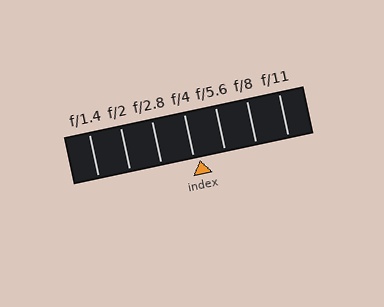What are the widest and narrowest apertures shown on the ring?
The widest aperture shown is f/1.4 and the narrowest is f/11.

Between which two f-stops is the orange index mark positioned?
The index mark is between f/4 and f/5.6.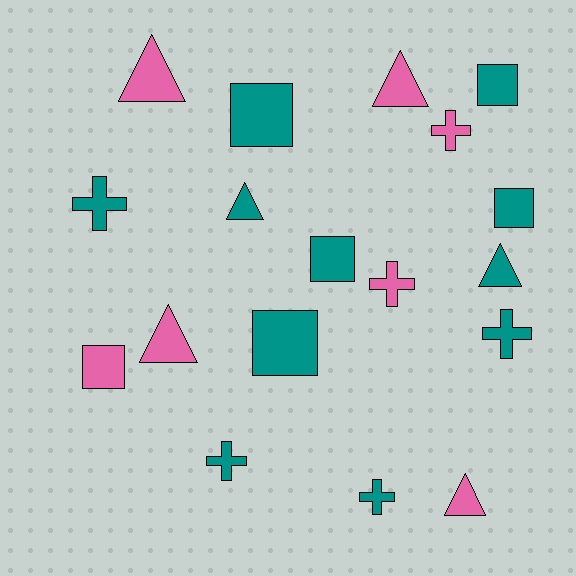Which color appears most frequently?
Teal, with 11 objects.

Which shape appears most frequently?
Square, with 6 objects.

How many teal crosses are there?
There are 4 teal crosses.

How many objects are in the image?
There are 18 objects.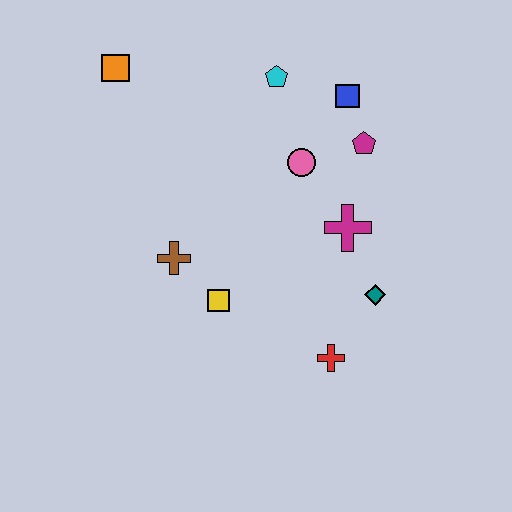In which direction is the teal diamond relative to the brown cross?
The teal diamond is to the right of the brown cross.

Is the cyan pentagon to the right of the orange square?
Yes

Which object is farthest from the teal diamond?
The orange square is farthest from the teal diamond.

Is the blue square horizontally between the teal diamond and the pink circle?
Yes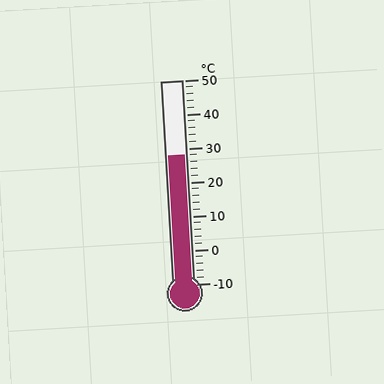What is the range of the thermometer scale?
The thermometer scale ranges from -10°C to 50°C.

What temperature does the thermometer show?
The thermometer shows approximately 28°C.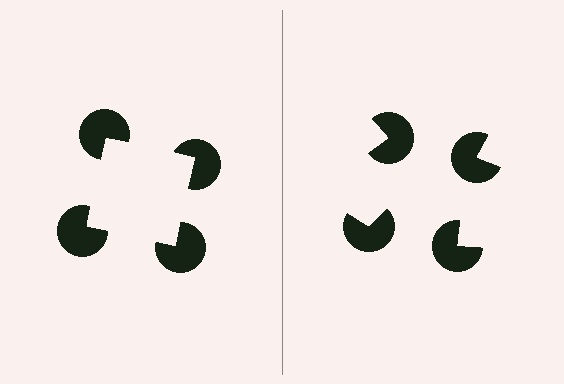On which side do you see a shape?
An illusory square appears on the left side. On the right side the wedge cuts are rotated, so no coherent shape forms.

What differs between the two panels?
The pac-man discs are positioned identically on both sides; only the wedge orientations differ. On the left they align to a square; on the right they are misaligned.